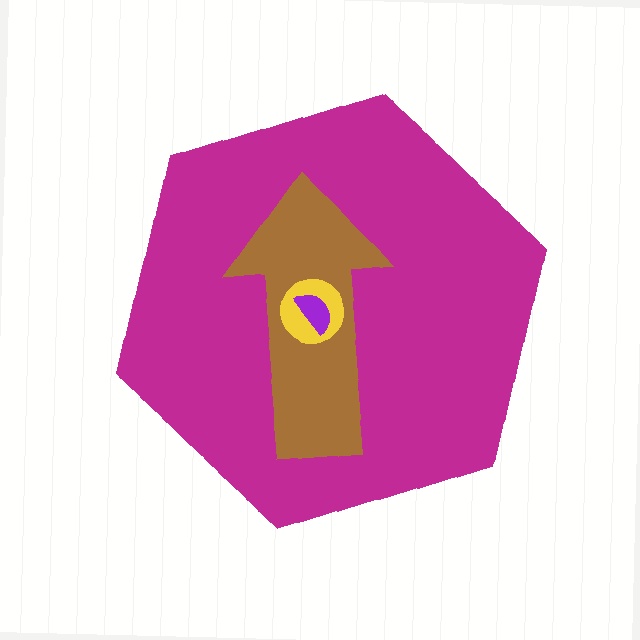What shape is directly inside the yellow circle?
The purple semicircle.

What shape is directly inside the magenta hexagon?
The brown arrow.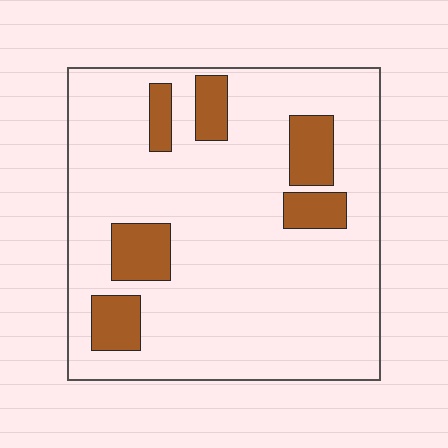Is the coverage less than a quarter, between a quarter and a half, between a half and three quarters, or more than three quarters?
Less than a quarter.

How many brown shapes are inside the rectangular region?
6.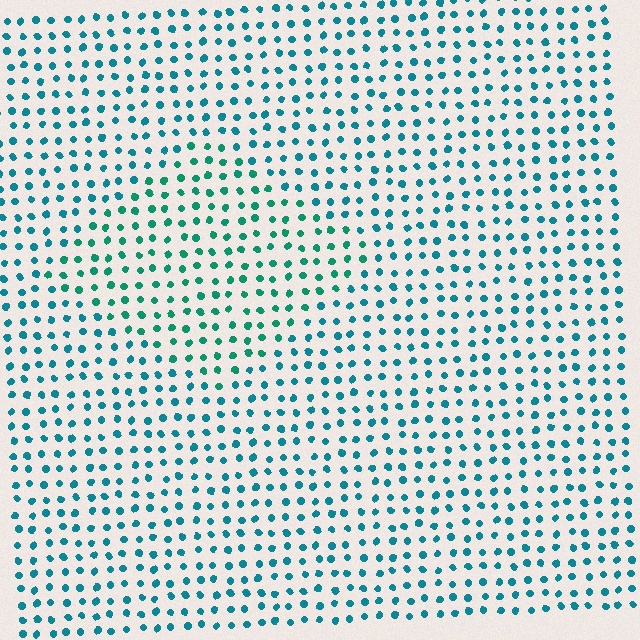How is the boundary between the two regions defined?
The boundary is defined purely by a slight shift in hue (about 25 degrees). Spacing, size, and orientation are identical on both sides.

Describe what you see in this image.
The image is filled with small teal elements in a uniform arrangement. A diamond-shaped region is visible where the elements are tinted to a slightly different hue, forming a subtle color boundary.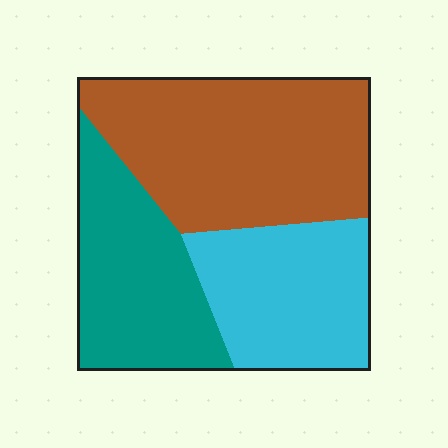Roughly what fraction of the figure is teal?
Teal takes up between a sixth and a third of the figure.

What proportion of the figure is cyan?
Cyan takes up between a quarter and a half of the figure.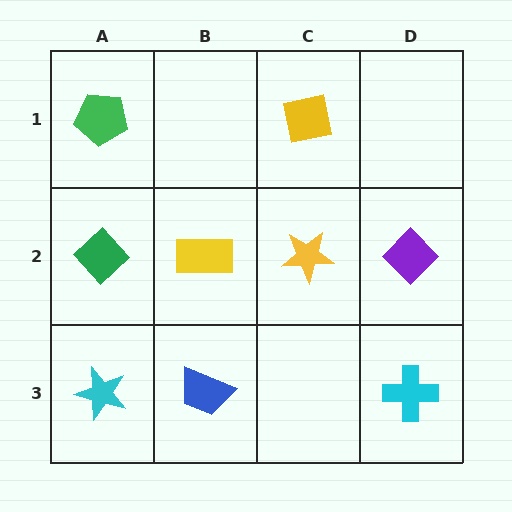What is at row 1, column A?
A green pentagon.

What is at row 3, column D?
A cyan cross.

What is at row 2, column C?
A yellow star.